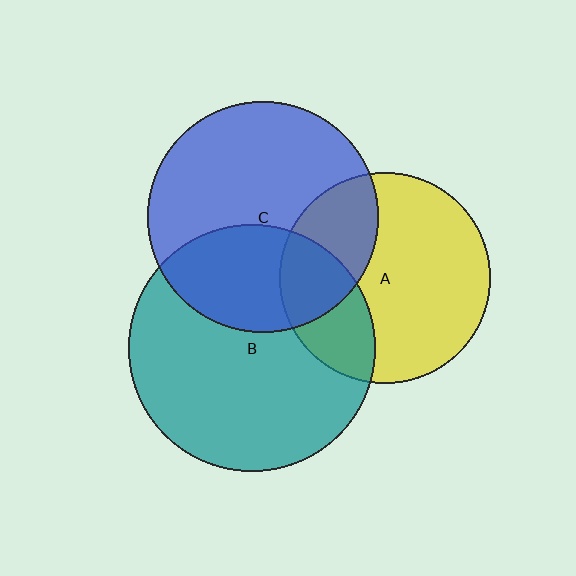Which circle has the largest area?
Circle B (teal).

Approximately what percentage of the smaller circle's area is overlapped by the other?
Approximately 25%.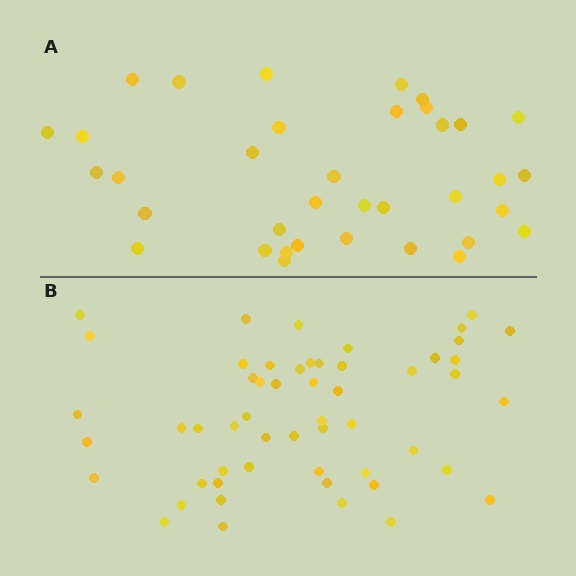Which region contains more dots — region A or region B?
Region B (the bottom region) has more dots.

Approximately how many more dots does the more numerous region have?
Region B has approximately 20 more dots than region A.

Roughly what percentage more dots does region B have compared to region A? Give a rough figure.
About 50% more.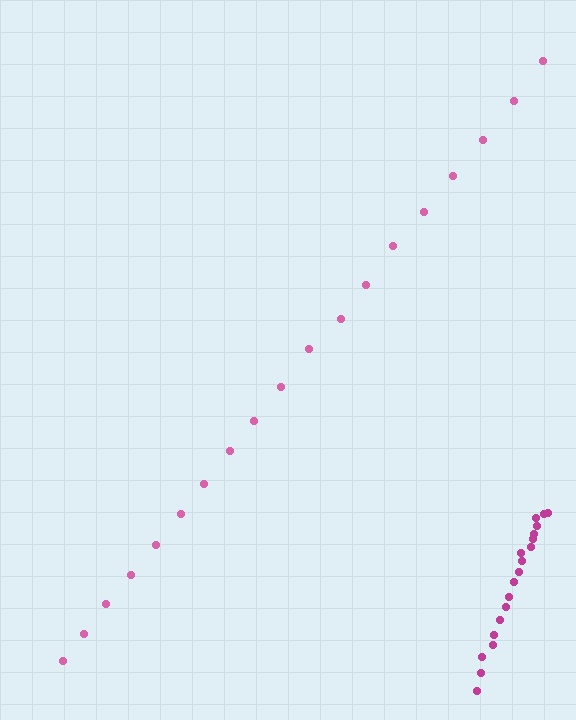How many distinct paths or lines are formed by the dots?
There are 2 distinct paths.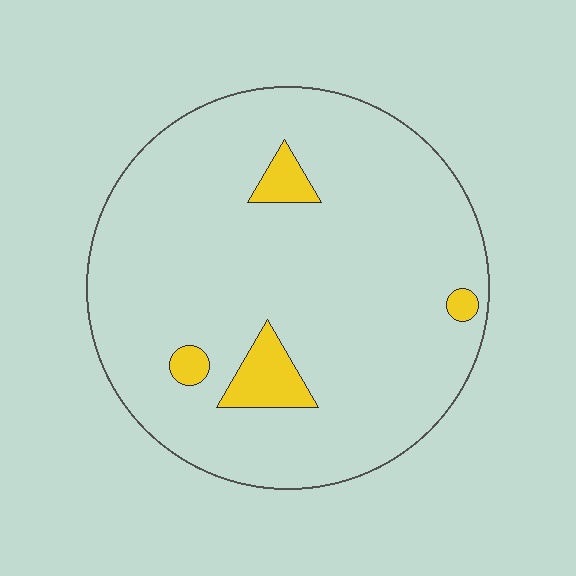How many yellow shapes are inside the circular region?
4.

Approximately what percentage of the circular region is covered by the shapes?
Approximately 5%.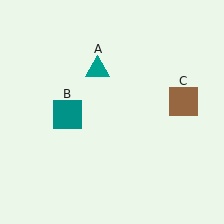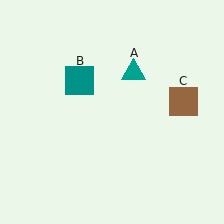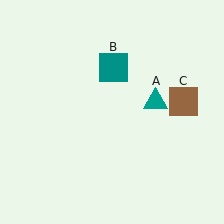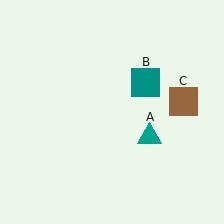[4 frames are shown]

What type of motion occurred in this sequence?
The teal triangle (object A), teal square (object B) rotated clockwise around the center of the scene.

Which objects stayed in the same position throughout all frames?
Brown square (object C) remained stationary.